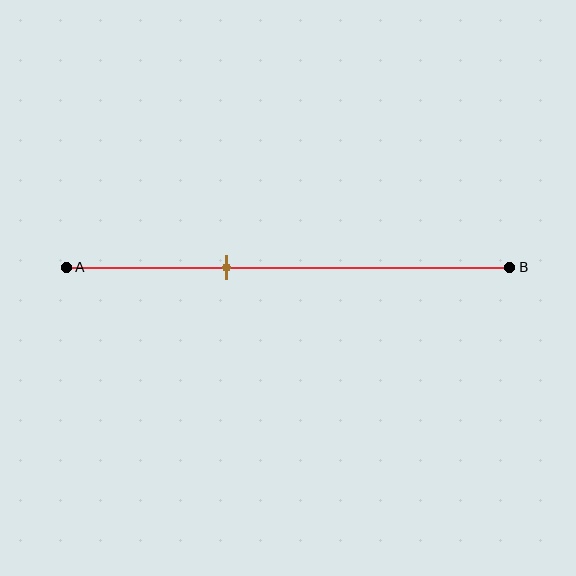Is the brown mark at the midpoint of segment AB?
No, the mark is at about 35% from A, not at the 50% midpoint.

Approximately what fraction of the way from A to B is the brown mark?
The brown mark is approximately 35% of the way from A to B.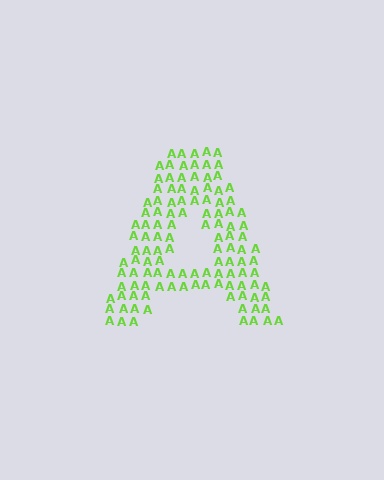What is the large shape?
The large shape is the letter A.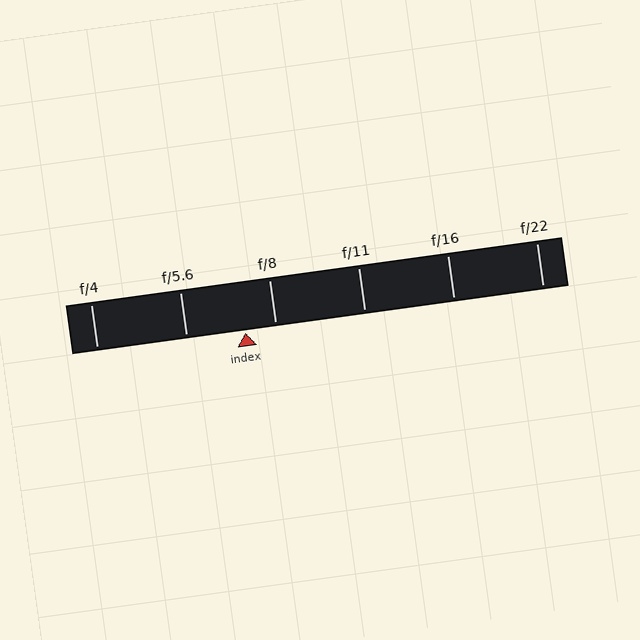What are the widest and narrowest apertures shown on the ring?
The widest aperture shown is f/4 and the narrowest is f/22.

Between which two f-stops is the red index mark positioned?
The index mark is between f/5.6 and f/8.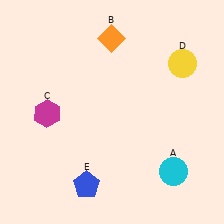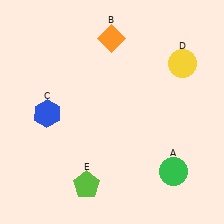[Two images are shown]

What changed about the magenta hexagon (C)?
In Image 1, C is magenta. In Image 2, it changed to blue.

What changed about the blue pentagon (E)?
In Image 1, E is blue. In Image 2, it changed to lime.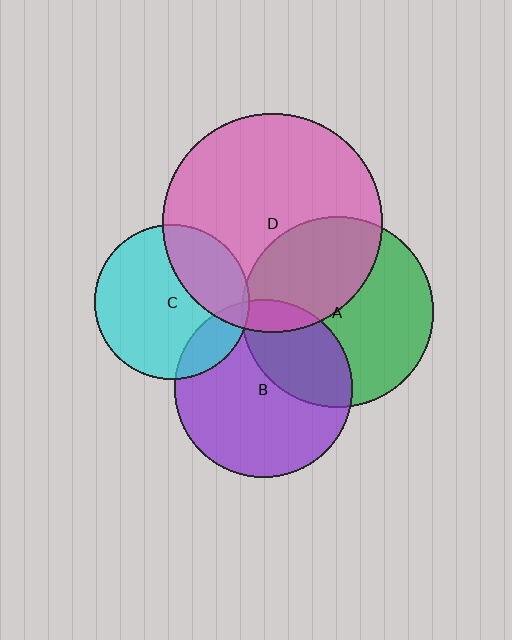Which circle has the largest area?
Circle D (pink).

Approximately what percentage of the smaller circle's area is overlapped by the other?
Approximately 5%.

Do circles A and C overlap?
Yes.